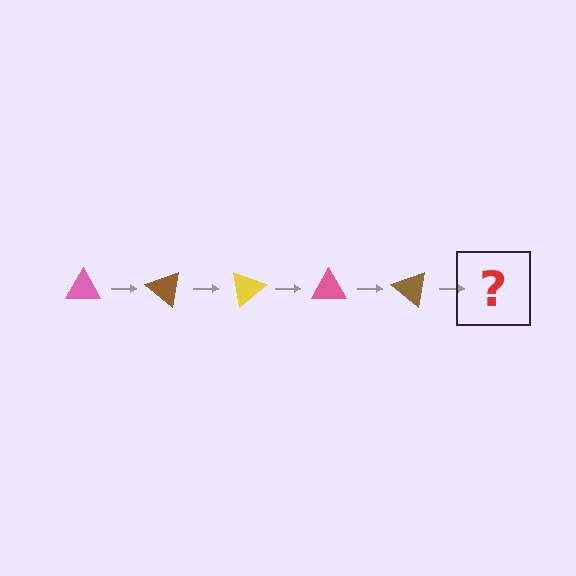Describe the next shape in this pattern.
It should be a yellow triangle, rotated 200 degrees from the start.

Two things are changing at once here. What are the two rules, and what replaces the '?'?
The two rules are that it rotates 40 degrees each step and the color cycles through pink, brown, and yellow. The '?' should be a yellow triangle, rotated 200 degrees from the start.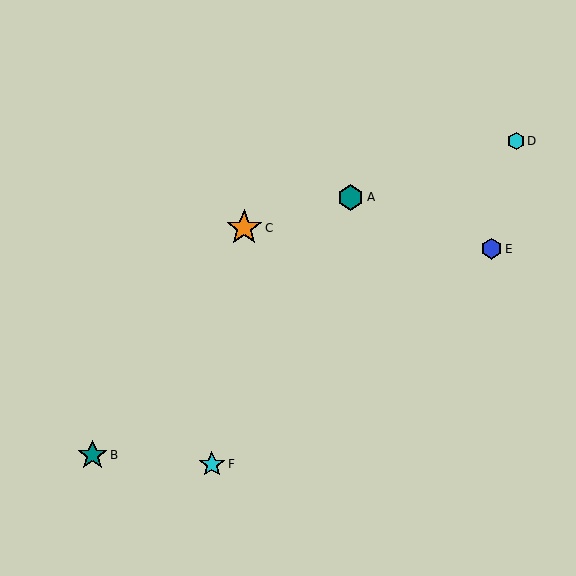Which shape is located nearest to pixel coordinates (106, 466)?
The teal star (labeled B) at (92, 455) is nearest to that location.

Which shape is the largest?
The orange star (labeled C) is the largest.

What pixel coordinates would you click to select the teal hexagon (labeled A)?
Click at (351, 198) to select the teal hexagon A.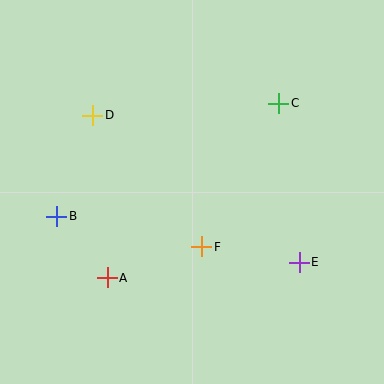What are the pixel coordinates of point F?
Point F is at (202, 247).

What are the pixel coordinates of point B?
Point B is at (57, 216).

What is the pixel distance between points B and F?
The distance between B and F is 148 pixels.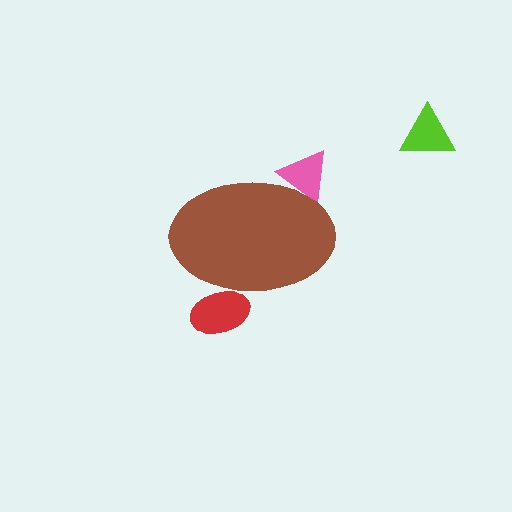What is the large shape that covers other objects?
A brown ellipse.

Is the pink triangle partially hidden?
Yes, the pink triangle is partially hidden behind the brown ellipse.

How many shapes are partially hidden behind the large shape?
2 shapes are partially hidden.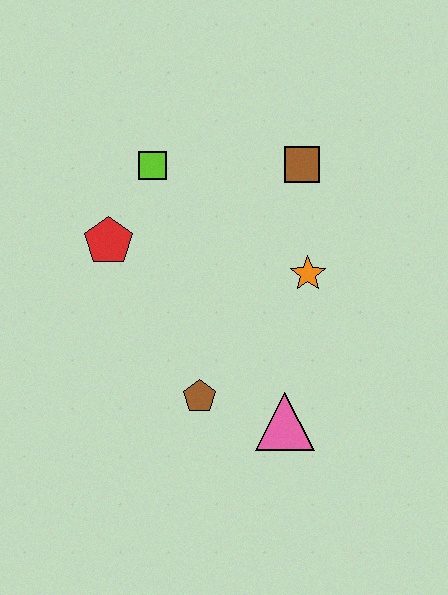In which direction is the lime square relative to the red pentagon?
The lime square is above the red pentagon.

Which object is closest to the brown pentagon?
The pink triangle is closest to the brown pentagon.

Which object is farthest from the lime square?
The pink triangle is farthest from the lime square.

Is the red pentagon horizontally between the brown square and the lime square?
No